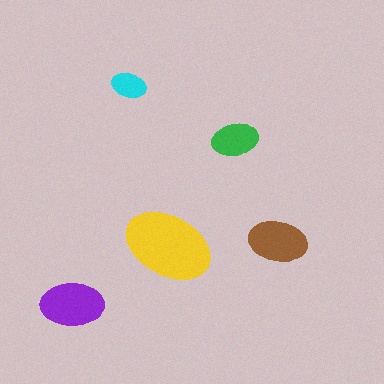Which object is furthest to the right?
The brown ellipse is rightmost.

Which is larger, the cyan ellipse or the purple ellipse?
The purple one.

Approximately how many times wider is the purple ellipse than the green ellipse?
About 1.5 times wider.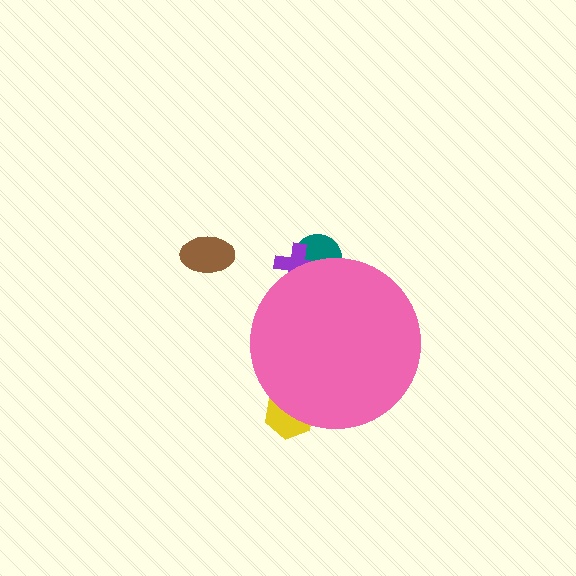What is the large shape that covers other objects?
A pink circle.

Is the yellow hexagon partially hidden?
Yes, the yellow hexagon is partially hidden behind the pink circle.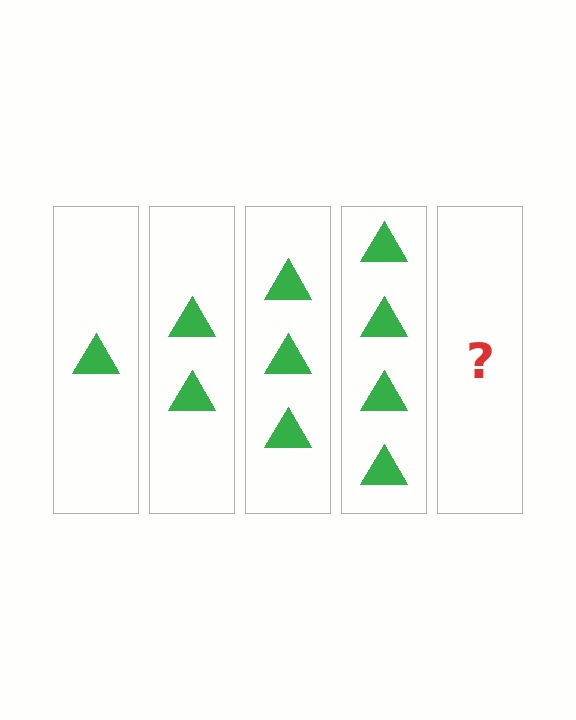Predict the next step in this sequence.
The next step is 5 triangles.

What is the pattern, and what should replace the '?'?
The pattern is that each step adds one more triangle. The '?' should be 5 triangles.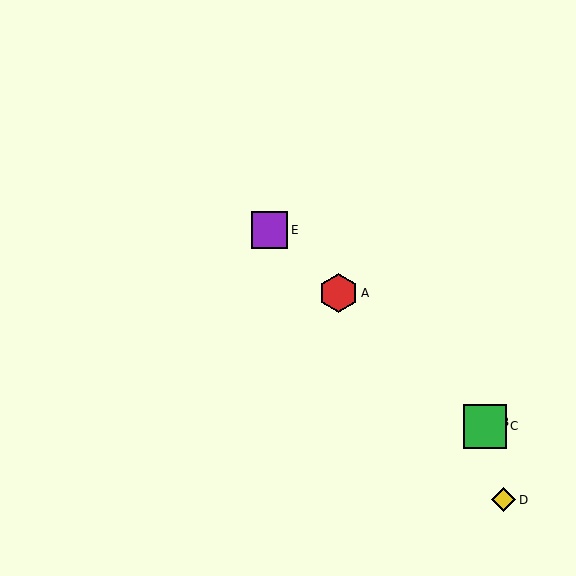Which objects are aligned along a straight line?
Objects A, B, C, E are aligned along a straight line.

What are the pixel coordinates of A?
Object A is at (339, 293).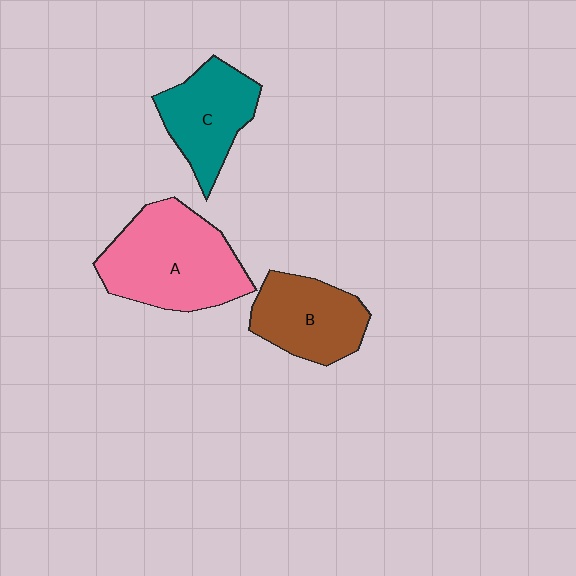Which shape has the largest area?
Shape A (pink).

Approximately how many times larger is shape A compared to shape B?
Approximately 1.5 times.